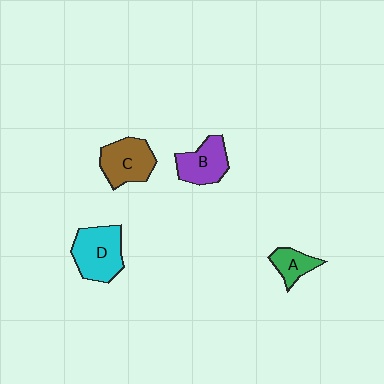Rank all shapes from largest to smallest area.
From largest to smallest: D (cyan), C (brown), B (purple), A (green).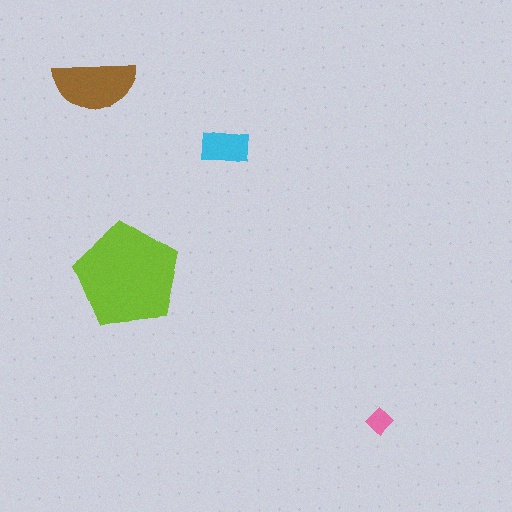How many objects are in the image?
There are 4 objects in the image.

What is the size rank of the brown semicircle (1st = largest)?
2nd.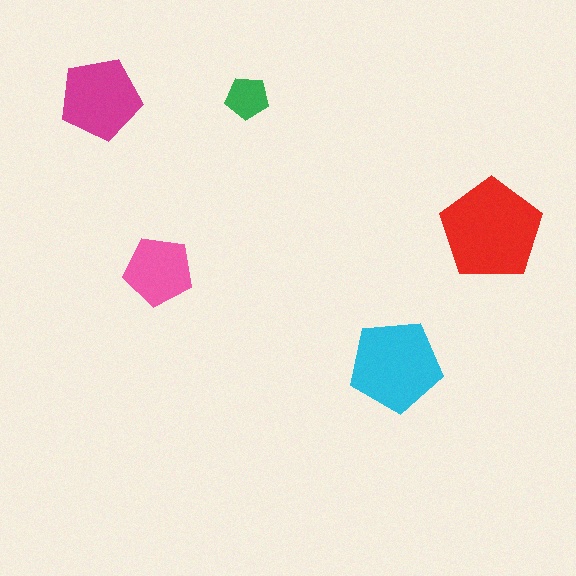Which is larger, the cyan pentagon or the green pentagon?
The cyan one.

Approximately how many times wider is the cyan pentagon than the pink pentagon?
About 1.5 times wider.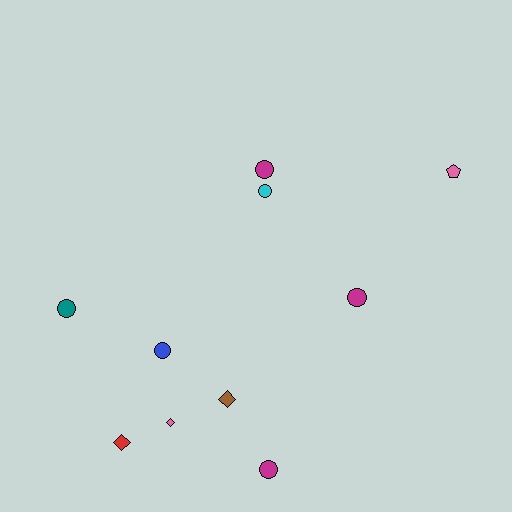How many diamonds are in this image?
There are 3 diamonds.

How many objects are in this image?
There are 10 objects.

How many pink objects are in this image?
There are 2 pink objects.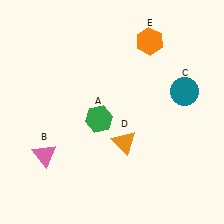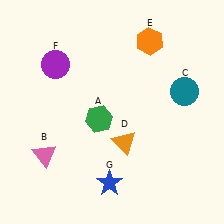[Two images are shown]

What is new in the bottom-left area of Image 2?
A blue star (G) was added in the bottom-left area of Image 2.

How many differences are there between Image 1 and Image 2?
There are 2 differences between the two images.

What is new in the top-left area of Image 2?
A purple circle (F) was added in the top-left area of Image 2.